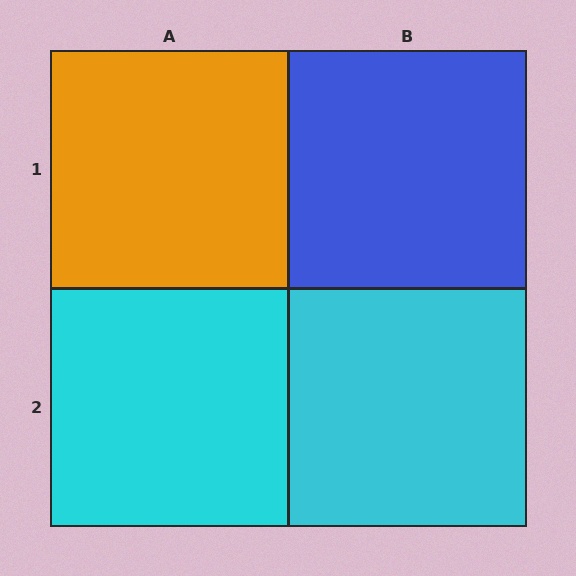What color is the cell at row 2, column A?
Cyan.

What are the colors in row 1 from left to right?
Orange, blue.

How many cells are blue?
1 cell is blue.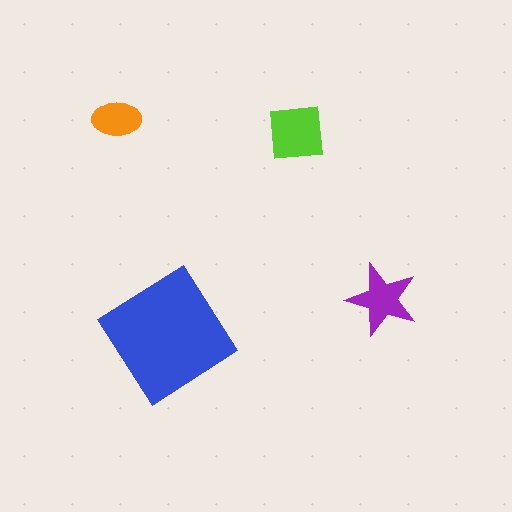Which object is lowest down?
The blue diamond is bottommost.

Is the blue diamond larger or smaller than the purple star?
Larger.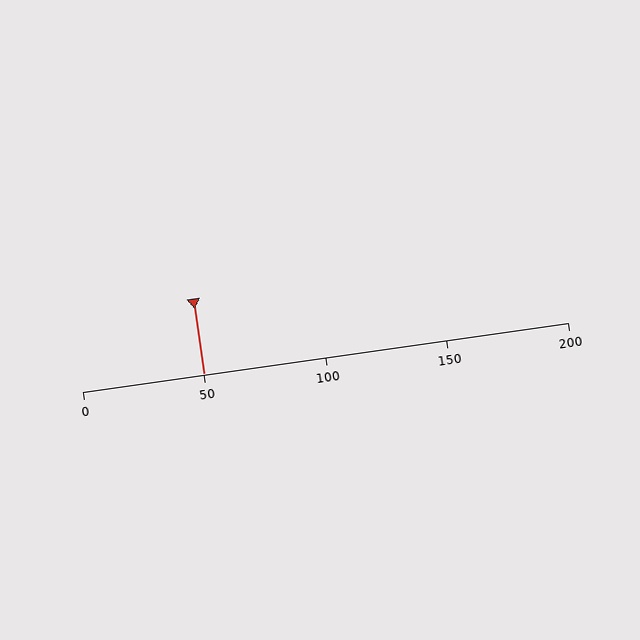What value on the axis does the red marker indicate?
The marker indicates approximately 50.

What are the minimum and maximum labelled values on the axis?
The axis runs from 0 to 200.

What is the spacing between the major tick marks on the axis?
The major ticks are spaced 50 apart.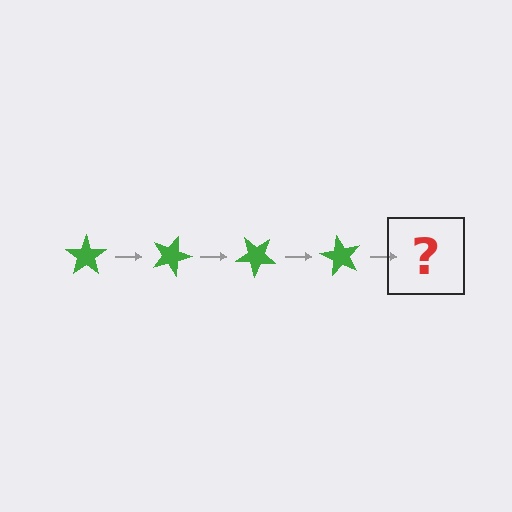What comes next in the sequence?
The next element should be a green star rotated 80 degrees.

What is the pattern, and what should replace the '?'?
The pattern is that the star rotates 20 degrees each step. The '?' should be a green star rotated 80 degrees.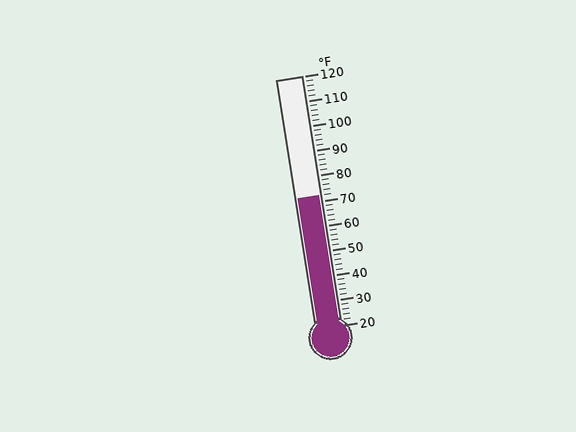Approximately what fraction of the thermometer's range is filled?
The thermometer is filled to approximately 50% of its range.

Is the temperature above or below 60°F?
The temperature is above 60°F.